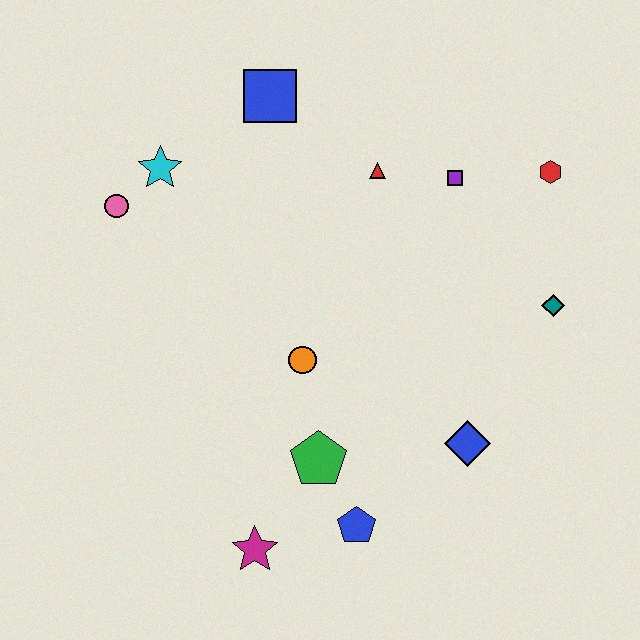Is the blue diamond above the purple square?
No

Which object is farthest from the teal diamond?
The pink circle is farthest from the teal diamond.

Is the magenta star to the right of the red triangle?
No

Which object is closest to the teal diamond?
The red hexagon is closest to the teal diamond.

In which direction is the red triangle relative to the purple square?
The red triangle is to the left of the purple square.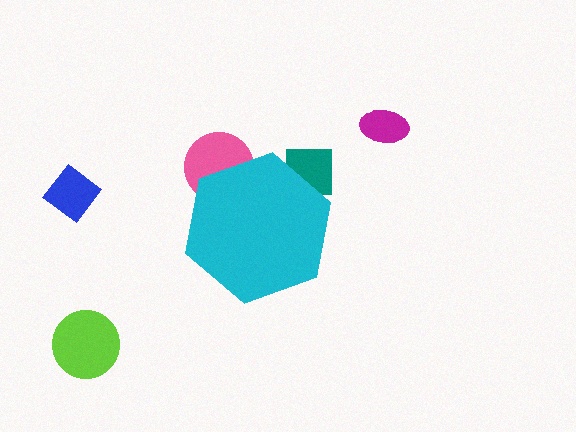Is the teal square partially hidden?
Yes, the teal square is partially hidden behind the cyan hexagon.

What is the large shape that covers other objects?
A cyan hexagon.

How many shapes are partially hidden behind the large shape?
2 shapes are partially hidden.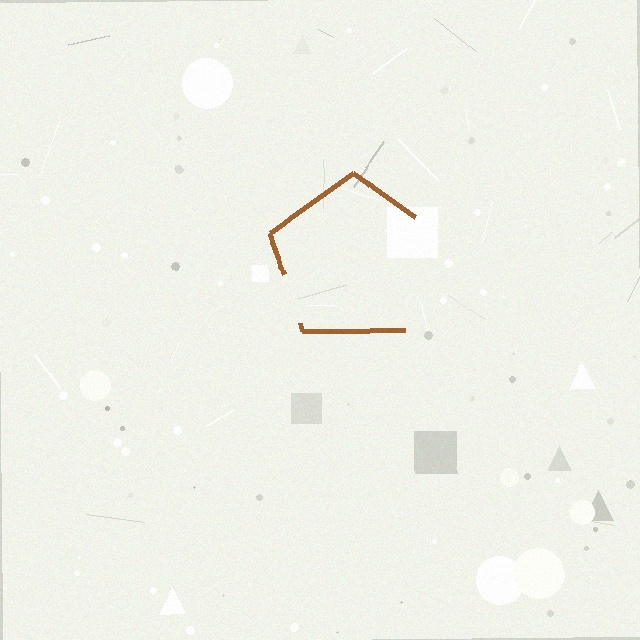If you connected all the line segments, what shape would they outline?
They would outline a pentagon.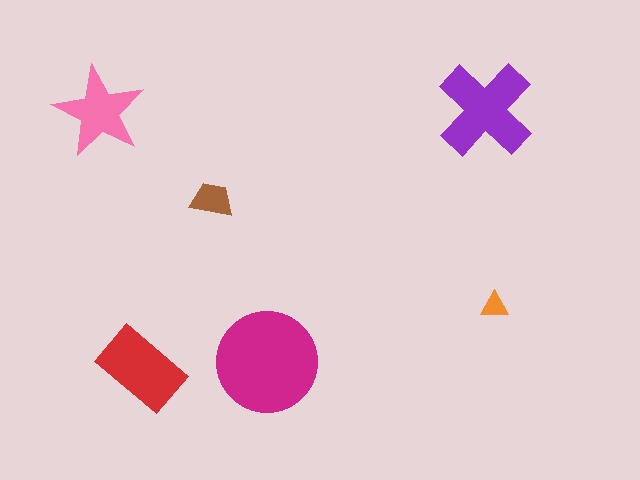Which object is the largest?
The magenta circle.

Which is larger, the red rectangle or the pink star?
The red rectangle.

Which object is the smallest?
The orange triangle.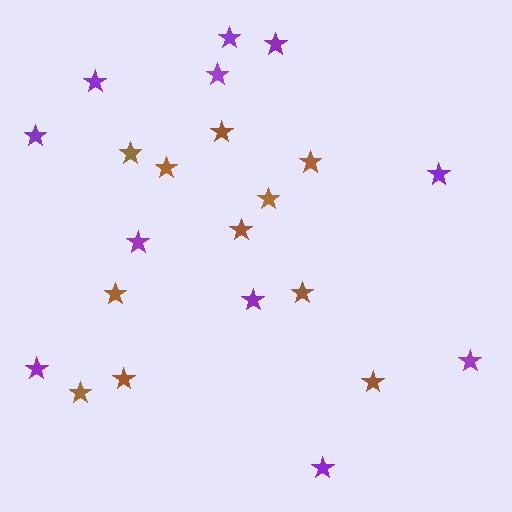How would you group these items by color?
There are 2 groups: one group of purple stars (11) and one group of brown stars (11).